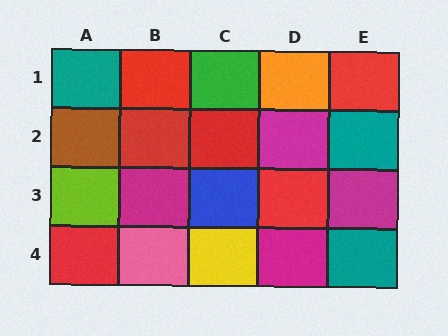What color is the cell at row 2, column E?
Teal.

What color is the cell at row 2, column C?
Red.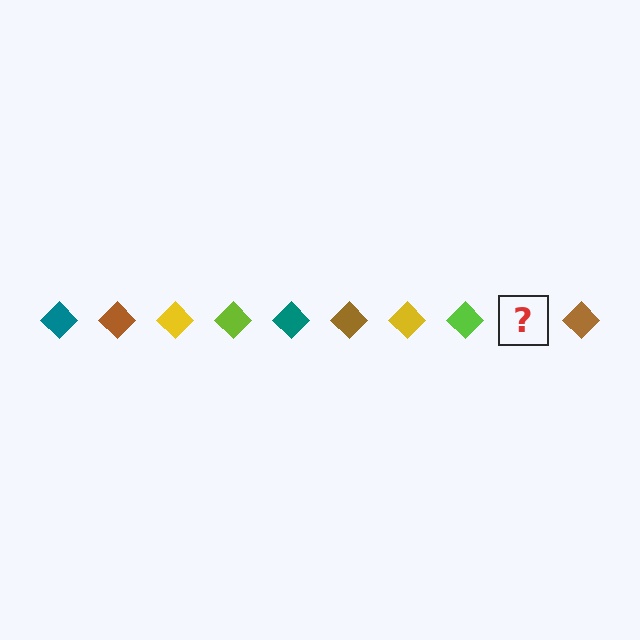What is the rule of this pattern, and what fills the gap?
The rule is that the pattern cycles through teal, brown, yellow, lime diamonds. The gap should be filled with a teal diamond.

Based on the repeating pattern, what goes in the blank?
The blank should be a teal diamond.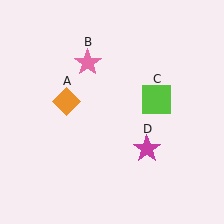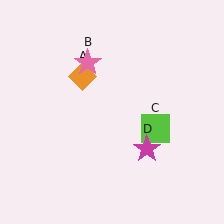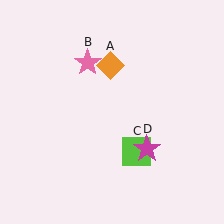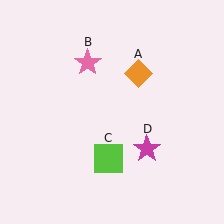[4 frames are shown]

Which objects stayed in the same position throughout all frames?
Pink star (object B) and magenta star (object D) remained stationary.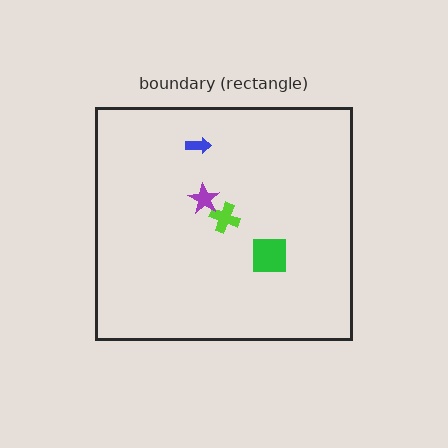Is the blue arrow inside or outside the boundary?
Inside.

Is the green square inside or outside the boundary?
Inside.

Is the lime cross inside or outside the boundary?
Inside.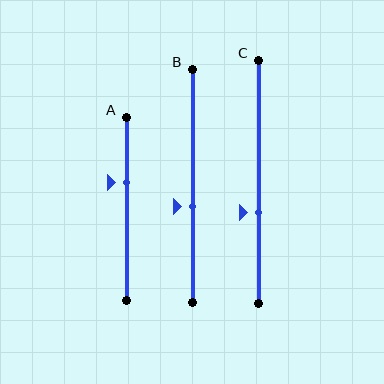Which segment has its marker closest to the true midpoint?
Segment B has its marker closest to the true midpoint.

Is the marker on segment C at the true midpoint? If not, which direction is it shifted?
No, the marker on segment C is shifted downward by about 13% of the segment length.